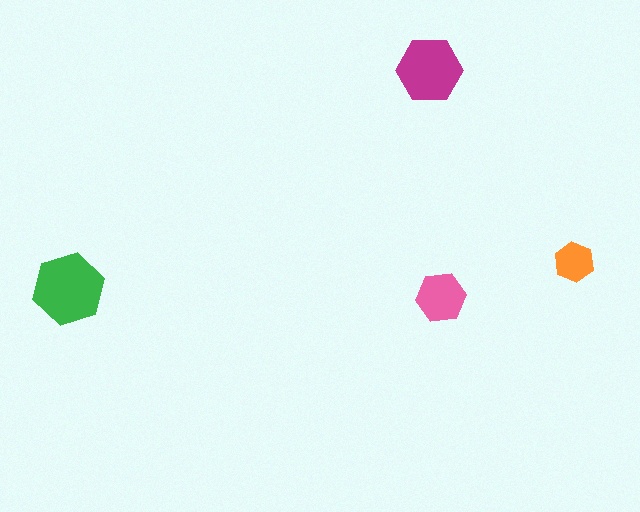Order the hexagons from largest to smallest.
the green one, the magenta one, the pink one, the orange one.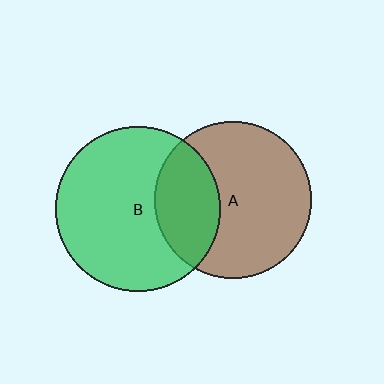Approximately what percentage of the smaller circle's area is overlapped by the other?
Approximately 30%.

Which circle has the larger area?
Circle B (green).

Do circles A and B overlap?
Yes.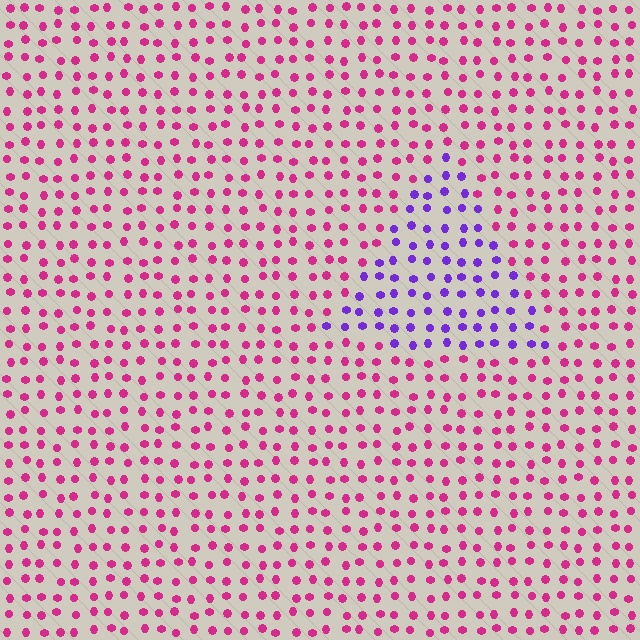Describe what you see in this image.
The image is filled with small magenta elements in a uniform arrangement. A triangle-shaped region is visible where the elements are tinted to a slightly different hue, forming a subtle color boundary.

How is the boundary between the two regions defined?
The boundary is defined purely by a slight shift in hue (about 59 degrees). Spacing, size, and orientation are identical on both sides.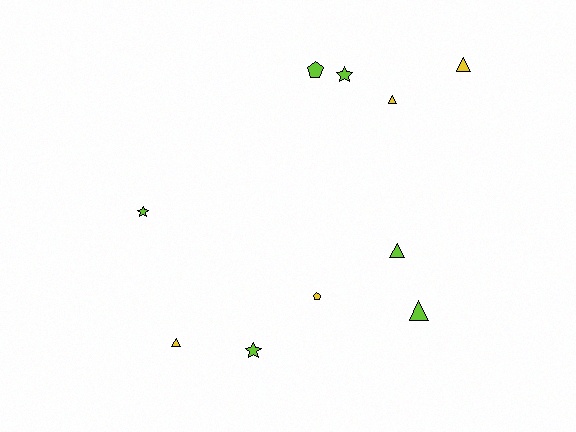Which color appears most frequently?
Lime, with 6 objects.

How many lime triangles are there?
There are 2 lime triangles.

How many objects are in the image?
There are 10 objects.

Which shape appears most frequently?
Triangle, with 5 objects.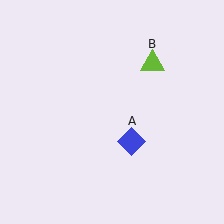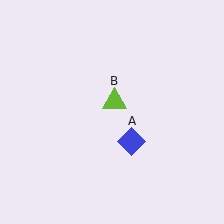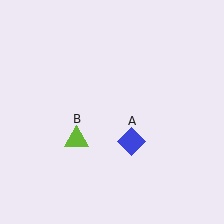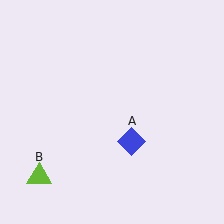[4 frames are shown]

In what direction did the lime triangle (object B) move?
The lime triangle (object B) moved down and to the left.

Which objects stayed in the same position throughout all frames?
Blue diamond (object A) remained stationary.